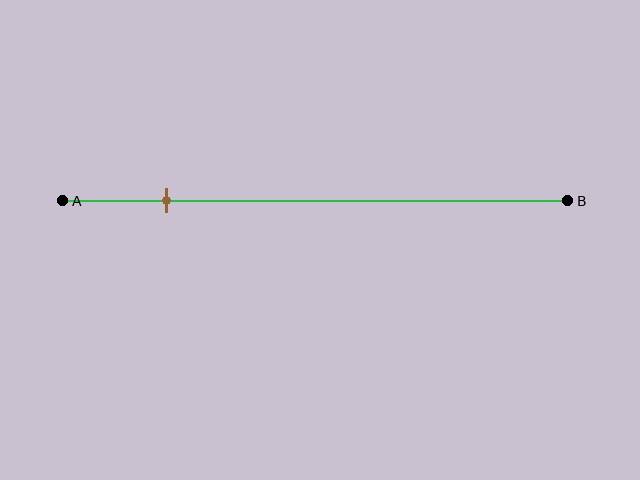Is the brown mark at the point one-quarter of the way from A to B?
No, the mark is at about 20% from A, not at the 25% one-quarter point.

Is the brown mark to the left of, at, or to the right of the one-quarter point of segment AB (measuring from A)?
The brown mark is to the left of the one-quarter point of segment AB.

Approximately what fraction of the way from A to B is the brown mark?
The brown mark is approximately 20% of the way from A to B.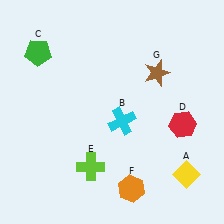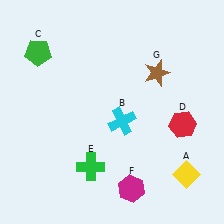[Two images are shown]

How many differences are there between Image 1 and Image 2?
There are 2 differences between the two images.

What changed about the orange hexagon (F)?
In Image 1, F is orange. In Image 2, it changed to magenta.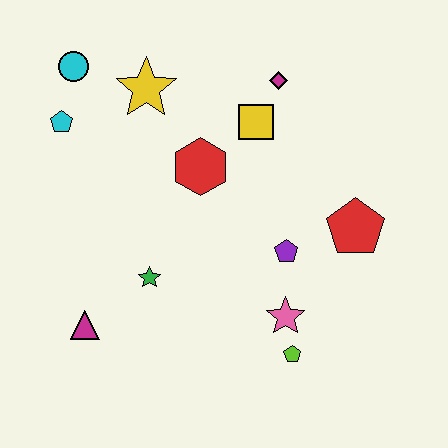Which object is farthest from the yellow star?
The lime pentagon is farthest from the yellow star.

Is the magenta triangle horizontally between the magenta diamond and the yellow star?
No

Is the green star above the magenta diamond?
No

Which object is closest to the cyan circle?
The cyan pentagon is closest to the cyan circle.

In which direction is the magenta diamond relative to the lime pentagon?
The magenta diamond is above the lime pentagon.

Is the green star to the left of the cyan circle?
No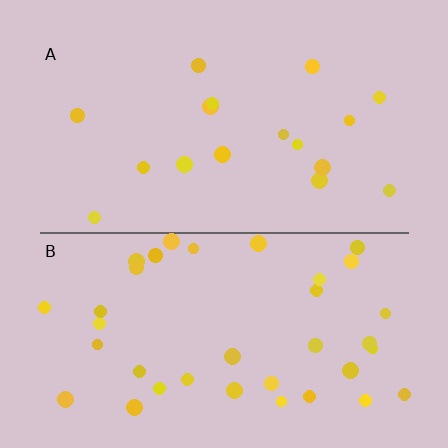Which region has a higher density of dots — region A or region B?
B (the bottom).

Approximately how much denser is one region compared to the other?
Approximately 2.1× — region B over region A.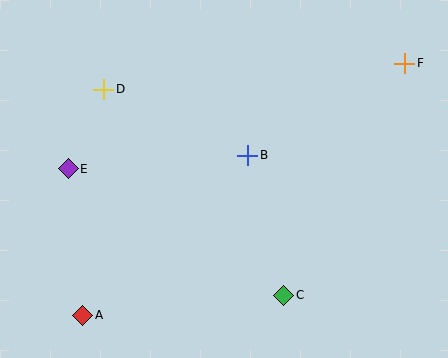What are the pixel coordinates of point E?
Point E is at (68, 169).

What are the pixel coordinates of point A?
Point A is at (83, 315).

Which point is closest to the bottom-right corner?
Point C is closest to the bottom-right corner.